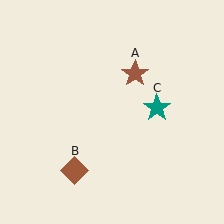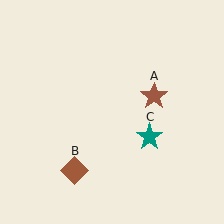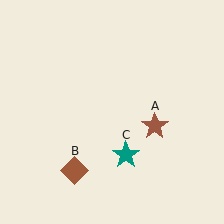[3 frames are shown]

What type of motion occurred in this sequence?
The brown star (object A), teal star (object C) rotated clockwise around the center of the scene.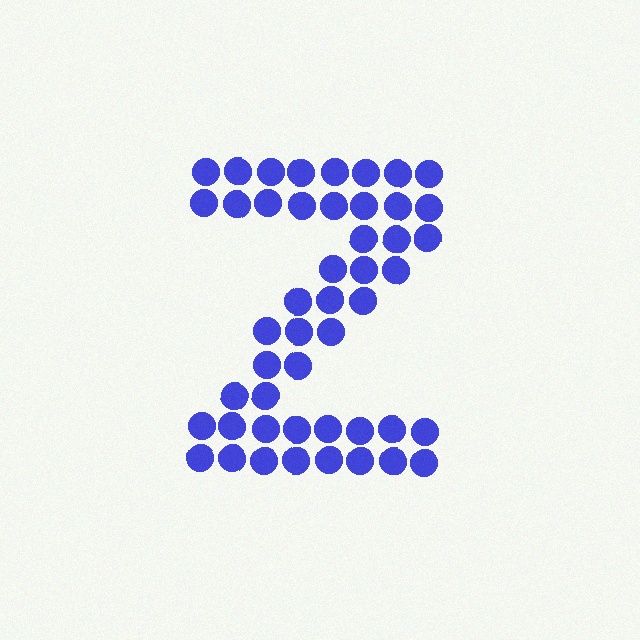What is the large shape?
The large shape is the letter Z.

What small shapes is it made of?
It is made of small circles.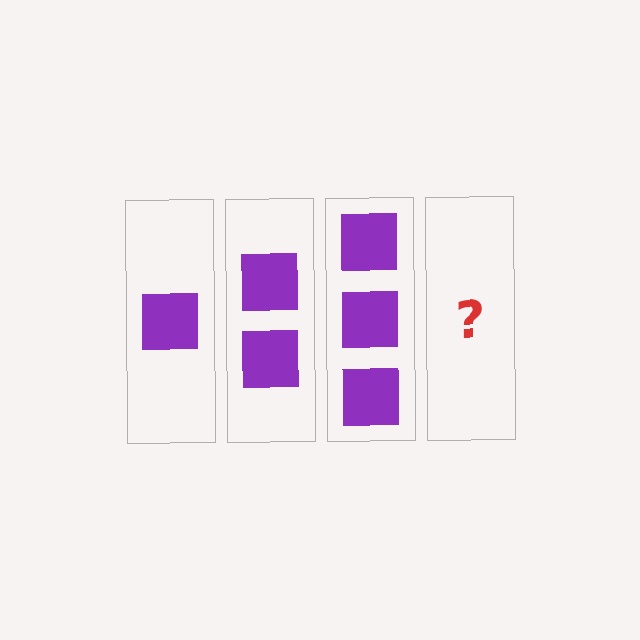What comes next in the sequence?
The next element should be 4 squares.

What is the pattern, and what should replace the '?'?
The pattern is that each step adds one more square. The '?' should be 4 squares.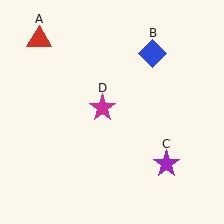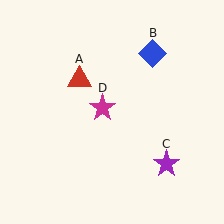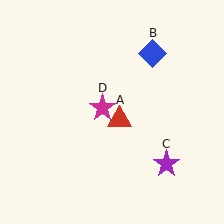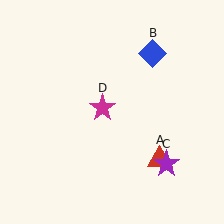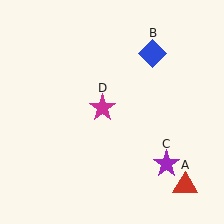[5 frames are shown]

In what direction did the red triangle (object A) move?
The red triangle (object A) moved down and to the right.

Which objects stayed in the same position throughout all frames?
Blue diamond (object B) and purple star (object C) and magenta star (object D) remained stationary.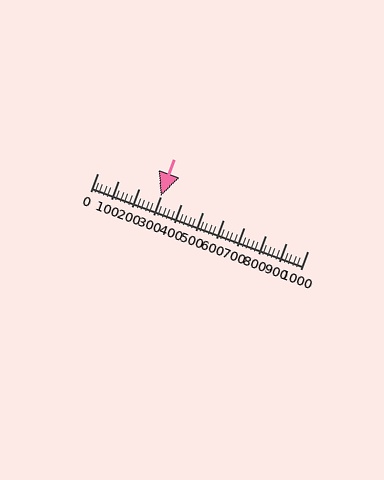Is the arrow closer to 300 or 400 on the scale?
The arrow is closer to 300.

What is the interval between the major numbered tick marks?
The major tick marks are spaced 100 units apart.